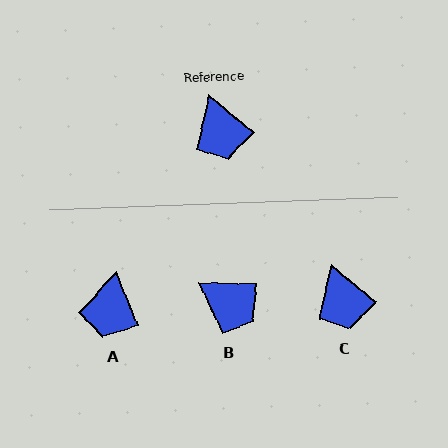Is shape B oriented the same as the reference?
No, it is off by about 38 degrees.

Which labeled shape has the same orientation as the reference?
C.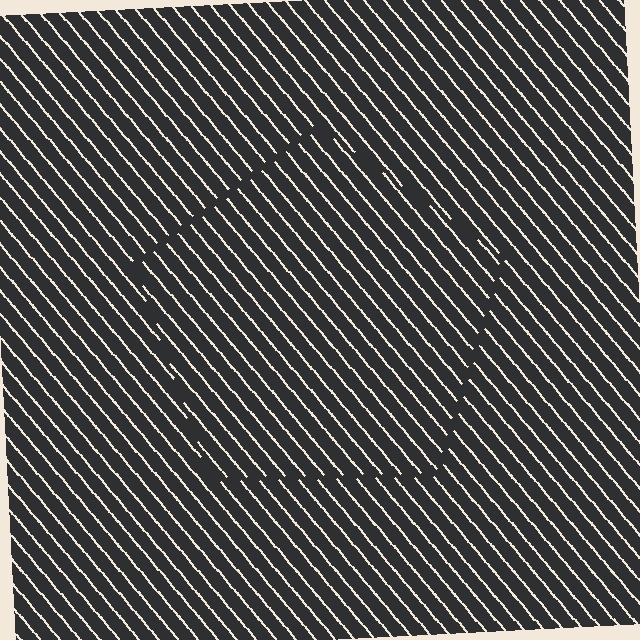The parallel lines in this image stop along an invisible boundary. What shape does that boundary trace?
An illusory pentagon. The interior of the shape contains the same grating, shifted by half a period — the contour is defined by the phase discontinuity where line-ends from the inner and outer gratings abut.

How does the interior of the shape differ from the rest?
The interior of the shape contains the same grating, shifted by half a period — the contour is defined by the phase discontinuity where line-ends from the inner and outer gratings abut.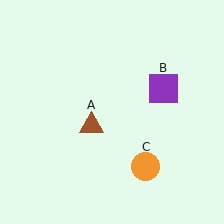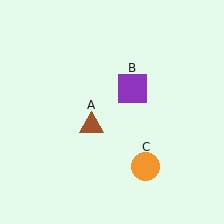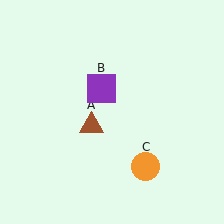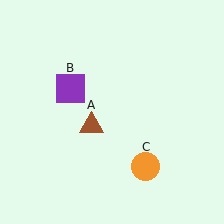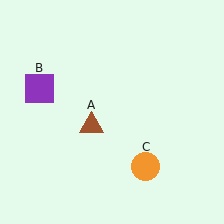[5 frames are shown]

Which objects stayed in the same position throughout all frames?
Brown triangle (object A) and orange circle (object C) remained stationary.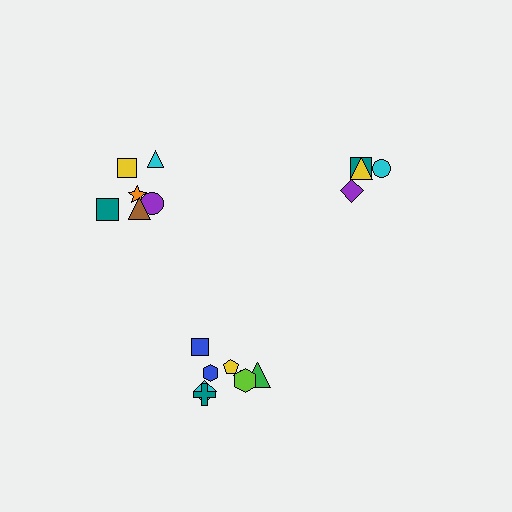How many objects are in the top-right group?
There are 4 objects.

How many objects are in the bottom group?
There are 8 objects.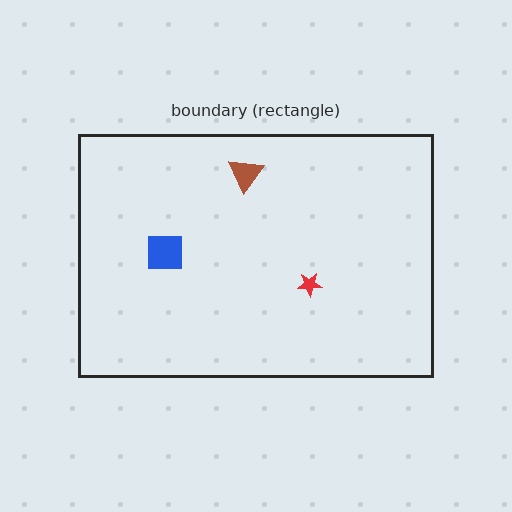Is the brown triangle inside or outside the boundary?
Inside.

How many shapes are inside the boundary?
3 inside, 0 outside.